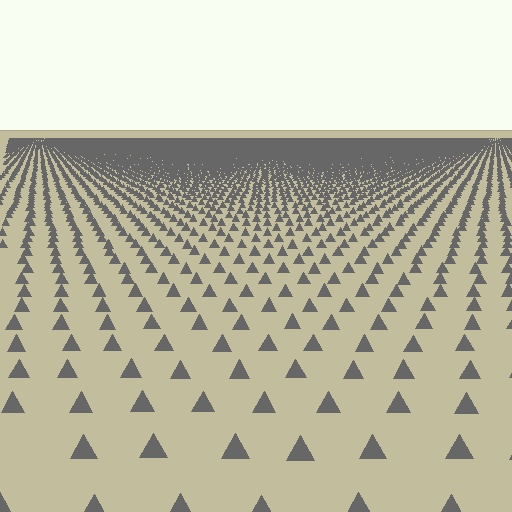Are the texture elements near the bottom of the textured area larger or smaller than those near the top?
Larger. Near the bottom, elements are closer to the viewer and appear at a bigger on-screen size.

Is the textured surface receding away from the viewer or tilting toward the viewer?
The surface is receding away from the viewer. Texture elements get smaller and denser toward the top.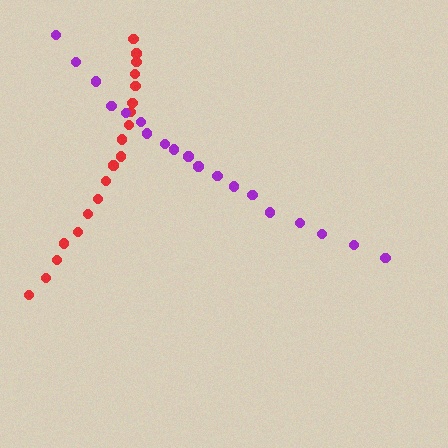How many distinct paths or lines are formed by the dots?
There are 2 distinct paths.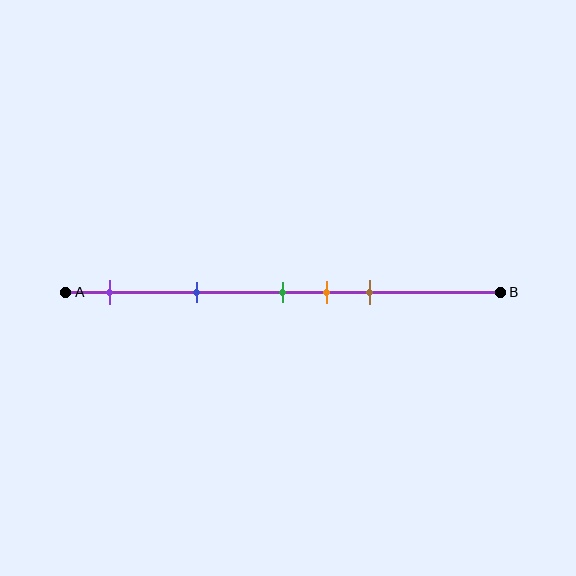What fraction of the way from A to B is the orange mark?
The orange mark is approximately 60% (0.6) of the way from A to B.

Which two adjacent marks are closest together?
The green and orange marks are the closest adjacent pair.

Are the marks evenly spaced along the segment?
No, the marks are not evenly spaced.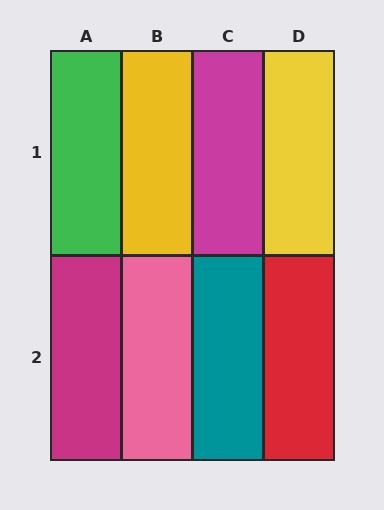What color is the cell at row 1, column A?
Green.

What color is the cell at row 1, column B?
Yellow.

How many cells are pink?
1 cell is pink.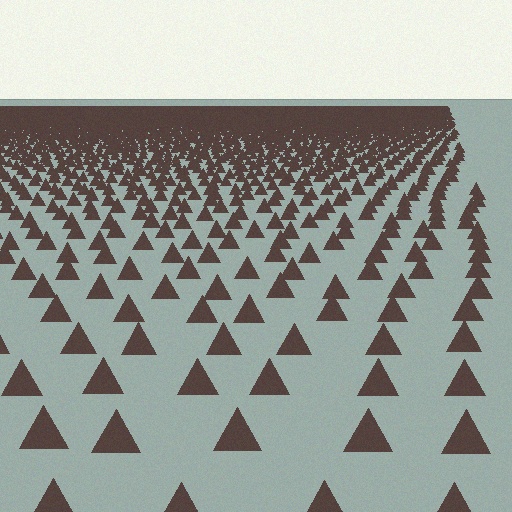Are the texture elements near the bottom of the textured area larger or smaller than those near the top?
Larger. Near the bottom, elements are closer to the viewer and appear at a bigger on-screen size.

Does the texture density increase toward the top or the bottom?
Density increases toward the top.